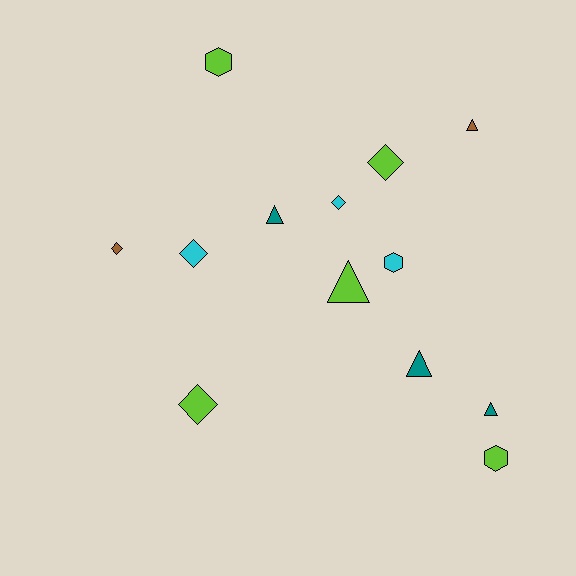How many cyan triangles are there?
There are no cyan triangles.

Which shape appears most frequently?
Triangle, with 5 objects.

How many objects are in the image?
There are 13 objects.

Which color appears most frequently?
Lime, with 5 objects.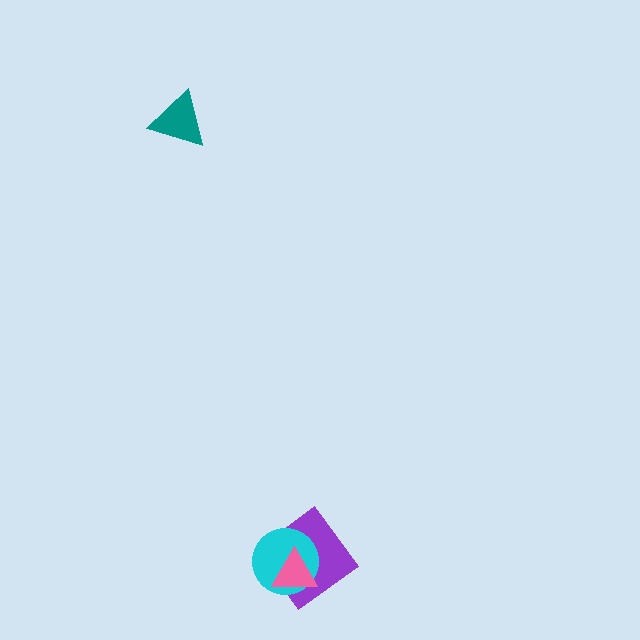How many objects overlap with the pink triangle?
2 objects overlap with the pink triangle.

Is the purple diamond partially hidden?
Yes, it is partially covered by another shape.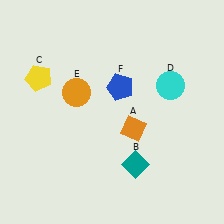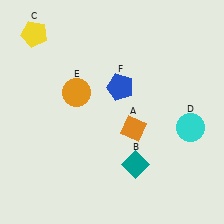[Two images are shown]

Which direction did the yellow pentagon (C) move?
The yellow pentagon (C) moved up.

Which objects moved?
The objects that moved are: the yellow pentagon (C), the cyan circle (D).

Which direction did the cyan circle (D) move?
The cyan circle (D) moved down.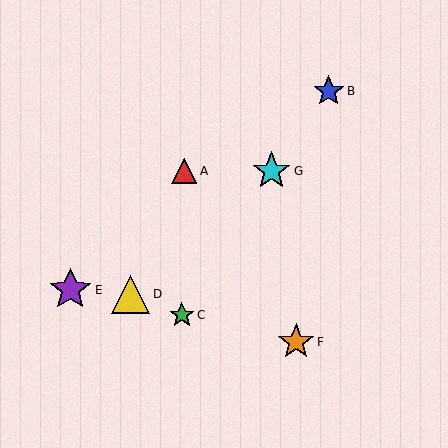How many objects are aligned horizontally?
2 objects (A, G) are aligned horizontally.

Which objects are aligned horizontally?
Objects A, G are aligned horizontally.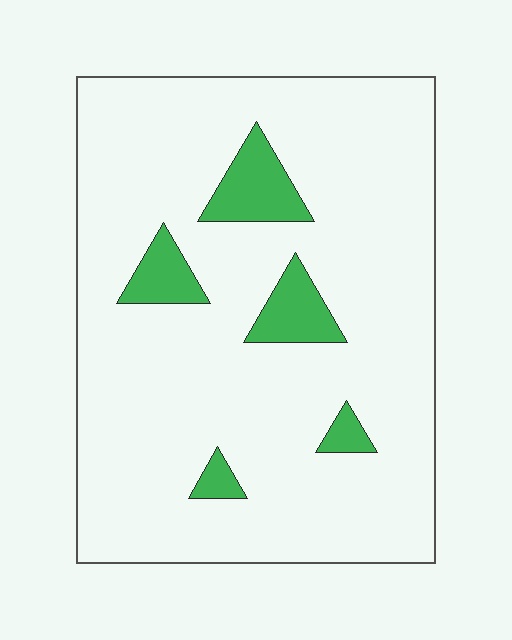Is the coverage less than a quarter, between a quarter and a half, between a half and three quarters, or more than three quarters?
Less than a quarter.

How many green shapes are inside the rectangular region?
5.